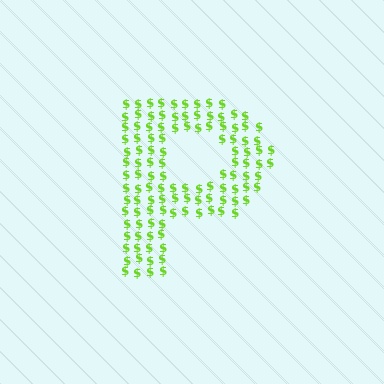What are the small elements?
The small elements are dollar signs.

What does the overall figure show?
The overall figure shows the letter P.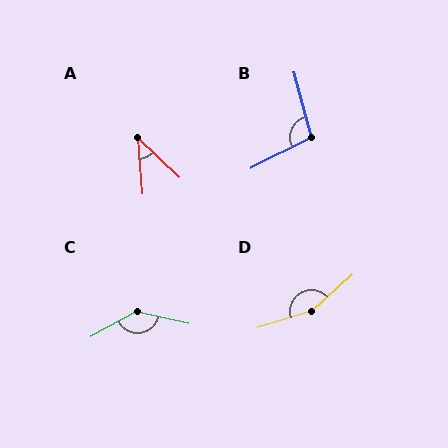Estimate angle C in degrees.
Approximately 139 degrees.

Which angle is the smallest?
A, at approximately 42 degrees.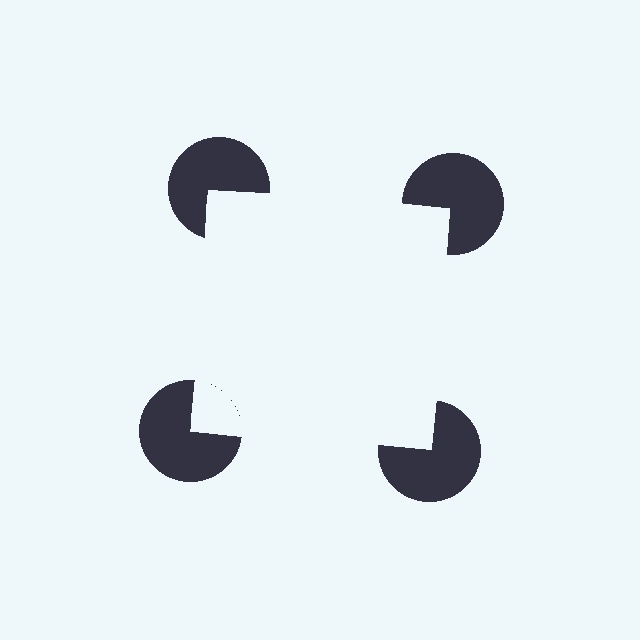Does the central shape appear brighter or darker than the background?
It typically appears slightly brighter than the background, even though no actual brightness change is drawn.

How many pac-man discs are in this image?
There are 4 — one at each vertex of the illusory square.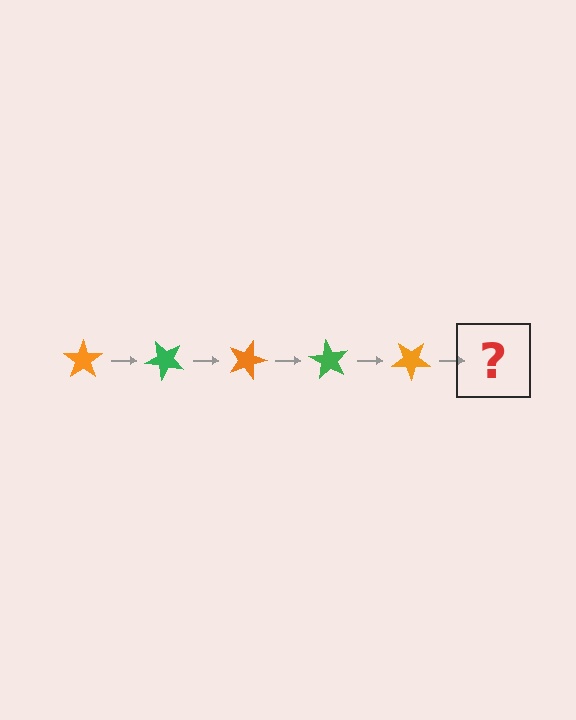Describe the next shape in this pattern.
It should be a green star, rotated 225 degrees from the start.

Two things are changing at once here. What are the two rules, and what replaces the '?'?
The two rules are that it rotates 45 degrees each step and the color cycles through orange and green. The '?' should be a green star, rotated 225 degrees from the start.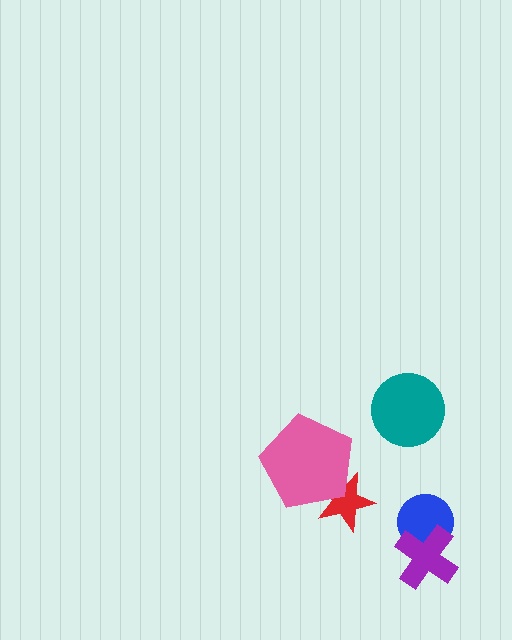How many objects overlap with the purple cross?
1 object overlaps with the purple cross.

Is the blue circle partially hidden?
Yes, it is partially covered by another shape.